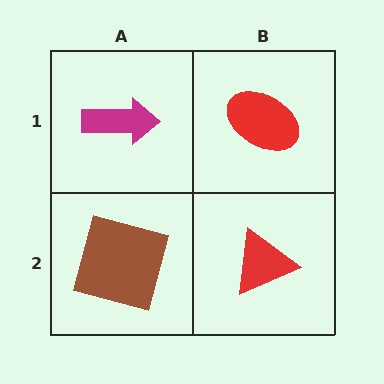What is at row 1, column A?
A magenta arrow.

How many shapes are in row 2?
2 shapes.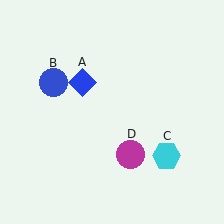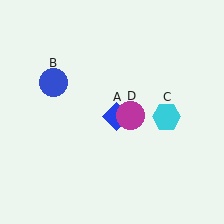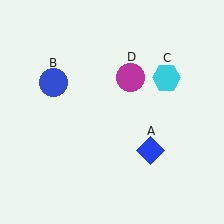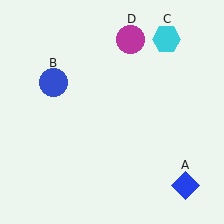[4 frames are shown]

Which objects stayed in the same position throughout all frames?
Blue circle (object B) remained stationary.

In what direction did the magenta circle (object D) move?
The magenta circle (object D) moved up.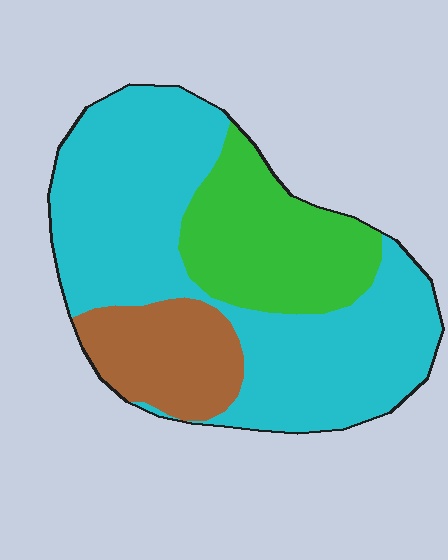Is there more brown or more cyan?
Cyan.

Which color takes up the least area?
Brown, at roughly 15%.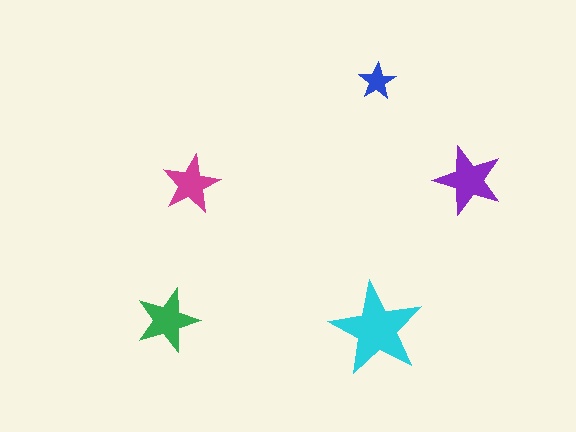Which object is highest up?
The blue star is topmost.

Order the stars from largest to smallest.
the cyan one, the purple one, the green one, the magenta one, the blue one.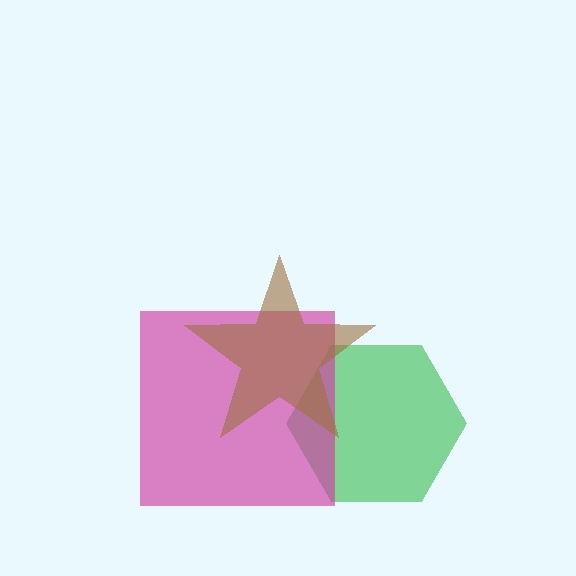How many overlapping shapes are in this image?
There are 3 overlapping shapes in the image.